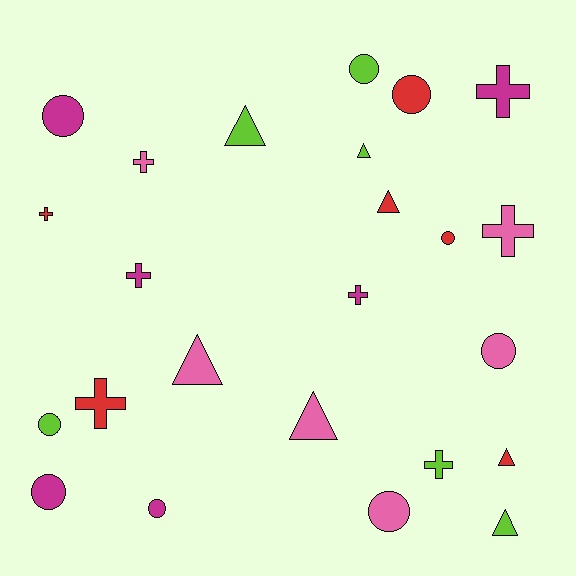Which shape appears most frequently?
Circle, with 9 objects.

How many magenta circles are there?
There are 3 magenta circles.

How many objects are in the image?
There are 24 objects.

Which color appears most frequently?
Pink, with 6 objects.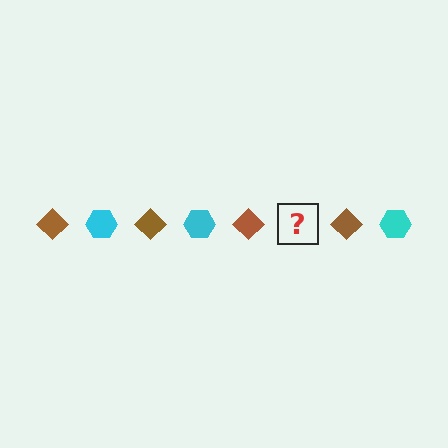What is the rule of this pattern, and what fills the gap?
The rule is that the pattern alternates between brown diamond and cyan hexagon. The gap should be filled with a cyan hexagon.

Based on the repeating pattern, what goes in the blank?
The blank should be a cyan hexagon.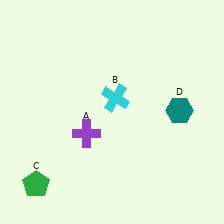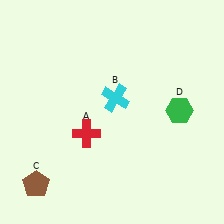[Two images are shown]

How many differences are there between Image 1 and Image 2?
There are 3 differences between the two images.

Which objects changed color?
A changed from purple to red. C changed from green to brown. D changed from teal to green.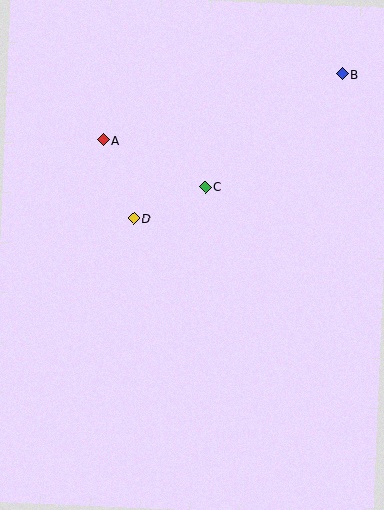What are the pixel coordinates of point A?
Point A is at (103, 140).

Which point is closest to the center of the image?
Point D at (134, 218) is closest to the center.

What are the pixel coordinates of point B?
Point B is at (342, 74).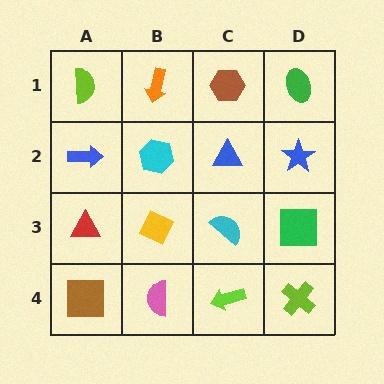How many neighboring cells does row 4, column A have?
2.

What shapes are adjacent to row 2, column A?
A lime semicircle (row 1, column A), a red triangle (row 3, column A), a cyan hexagon (row 2, column B).